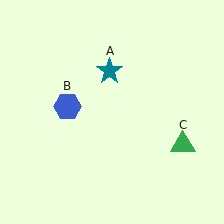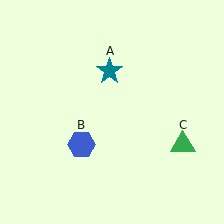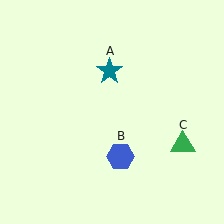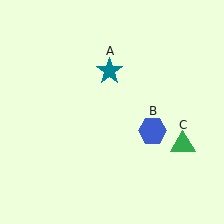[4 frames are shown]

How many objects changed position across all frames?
1 object changed position: blue hexagon (object B).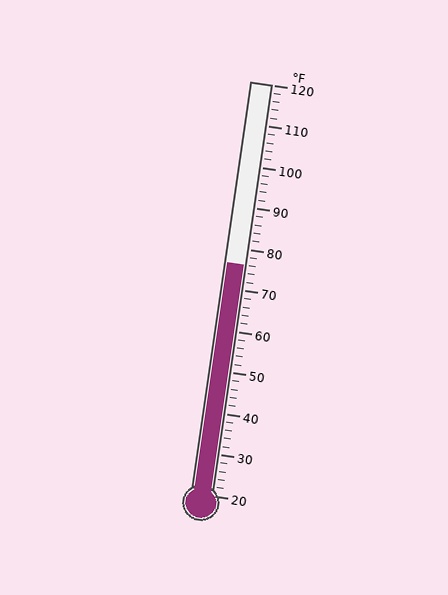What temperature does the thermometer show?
The thermometer shows approximately 76°F.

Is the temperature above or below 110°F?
The temperature is below 110°F.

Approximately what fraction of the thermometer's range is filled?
The thermometer is filled to approximately 55% of its range.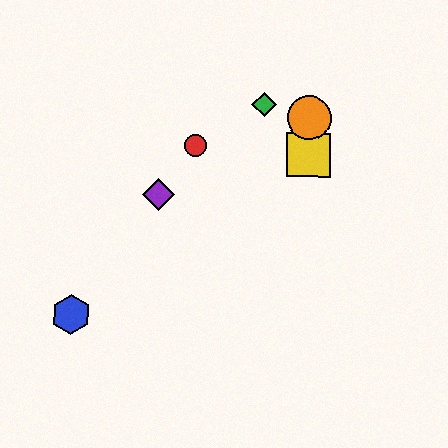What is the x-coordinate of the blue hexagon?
The blue hexagon is at x≈71.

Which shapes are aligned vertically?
The yellow square, the orange circle are aligned vertically.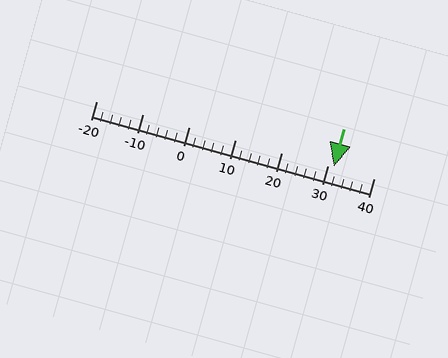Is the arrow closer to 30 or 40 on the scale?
The arrow is closer to 30.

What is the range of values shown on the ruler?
The ruler shows values from -20 to 40.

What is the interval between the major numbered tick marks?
The major tick marks are spaced 10 units apart.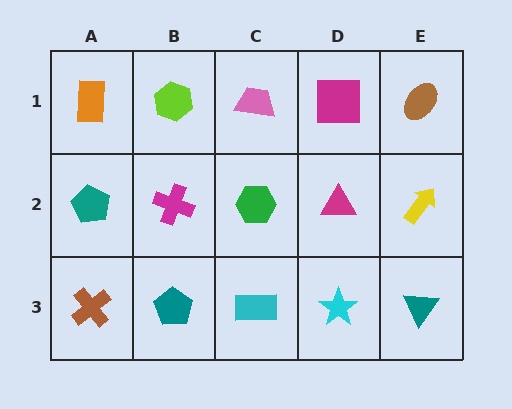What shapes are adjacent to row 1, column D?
A magenta triangle (row 2, column D), a pink trapezoid (row 1, column C), a brown ellipse (row 1, column E).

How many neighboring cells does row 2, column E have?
3.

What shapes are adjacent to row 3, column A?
A teal pentagon (row 2, column A), a teal pentagon (row 3, column B).